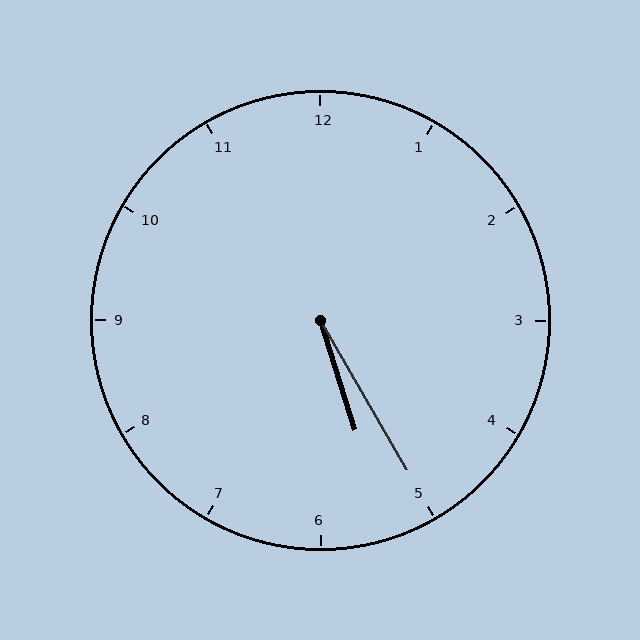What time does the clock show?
5:25.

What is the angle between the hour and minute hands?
Approximately 12 degrees.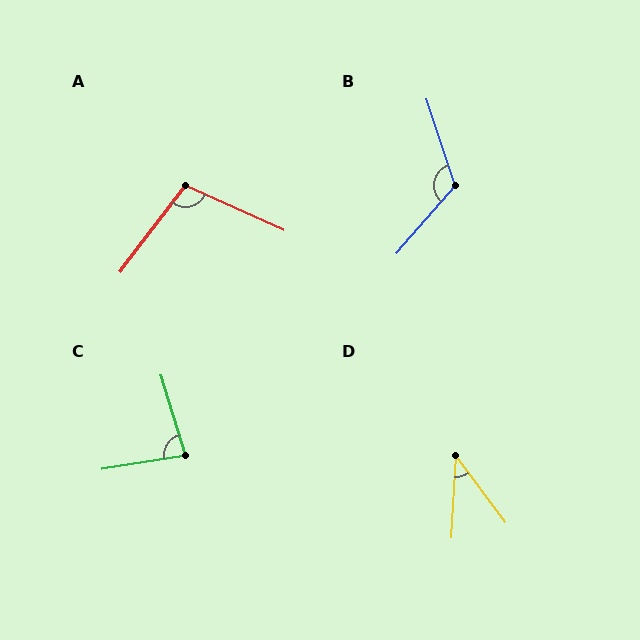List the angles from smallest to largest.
D (40°), C (83°), A (103°), B (121°).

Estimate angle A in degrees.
Approximately 103 degrees.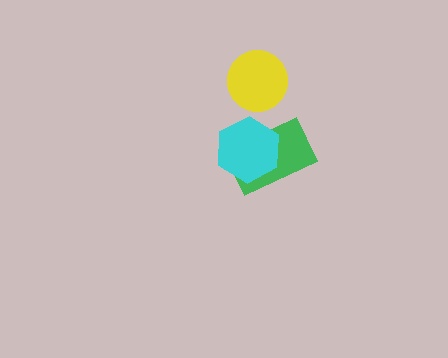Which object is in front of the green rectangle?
The cyan hexagon is in front of the green rectangle.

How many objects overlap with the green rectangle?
1 object overlaps with the green rectangle.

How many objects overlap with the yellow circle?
0 objects overlap with the yellow circle.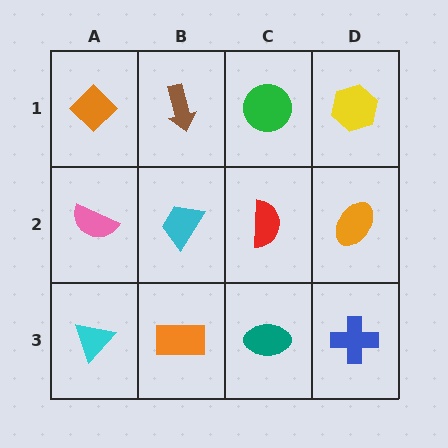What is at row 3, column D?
A blue cross.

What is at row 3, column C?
A teal ellipse.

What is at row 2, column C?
A red semicircle.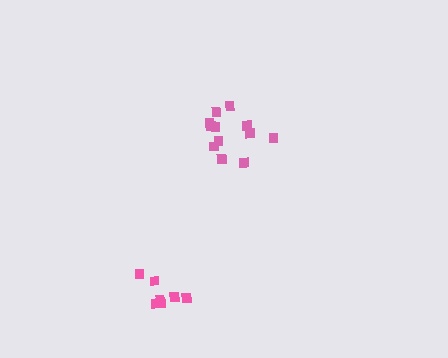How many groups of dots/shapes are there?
There are 2 groups.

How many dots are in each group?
Group 1: 7 dots, Group 2: 12 dots (19 total).